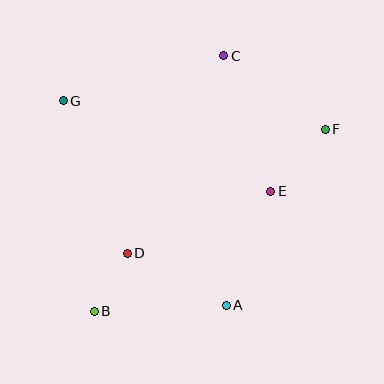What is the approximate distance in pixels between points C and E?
The distance between C and E is approximately 143 pixels.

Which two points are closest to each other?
Points B and D are closest to each other.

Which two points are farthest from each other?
Points B and F are farthest from each other.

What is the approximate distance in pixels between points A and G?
The distance between A and G is approximately 261 pixels.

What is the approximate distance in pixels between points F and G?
The distance between F and G is approximately 263 pixels.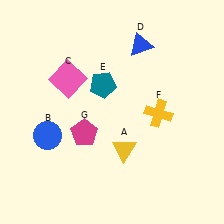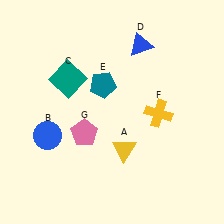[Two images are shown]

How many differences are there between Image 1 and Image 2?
There are 2 differences between the two images.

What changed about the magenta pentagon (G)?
In Image 1, G is magenta. In Image 2, it changed to pink.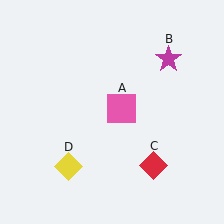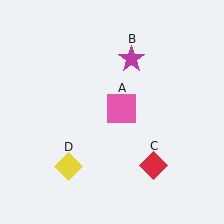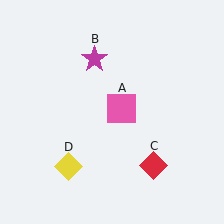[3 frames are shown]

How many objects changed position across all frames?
1 object changed position: magenta star (object B).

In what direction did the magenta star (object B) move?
The magenta star (object B) moved left.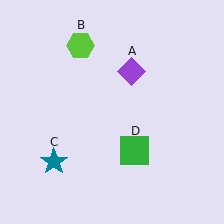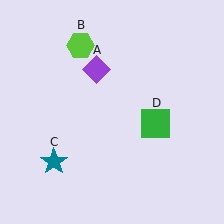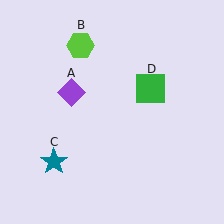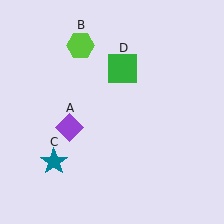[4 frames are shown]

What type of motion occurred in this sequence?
The purple diamond (object A), green square (object D) rotated counterclockwise around the center of the scene.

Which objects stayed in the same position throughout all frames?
Lime hexagon (object B) and teal star (object C) remained stationary.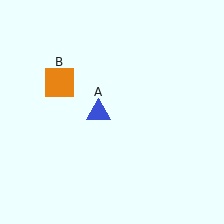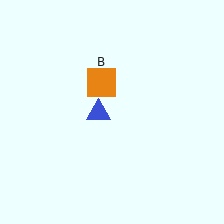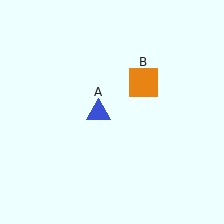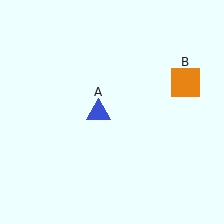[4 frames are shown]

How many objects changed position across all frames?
1 object changed position: orange square (object B).